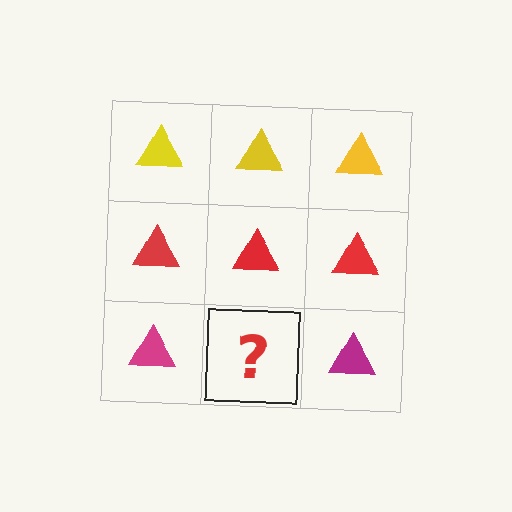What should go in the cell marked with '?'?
The missing cell should contain a magenta triangle.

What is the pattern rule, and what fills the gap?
The rule is that each row has a consistent color. The gap should be filled with a magenta triangle.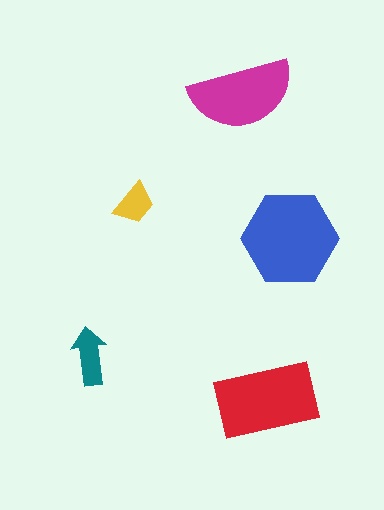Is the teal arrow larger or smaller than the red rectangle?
Smaller.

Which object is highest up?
The magenta semicircle is topmost.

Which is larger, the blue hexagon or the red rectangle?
The blue hexagon.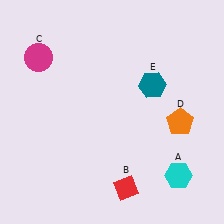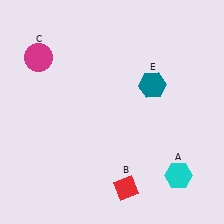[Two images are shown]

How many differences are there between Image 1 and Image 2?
There is 1 difference between the two images.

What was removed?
The orange pentagon (D) was removed in Image 2.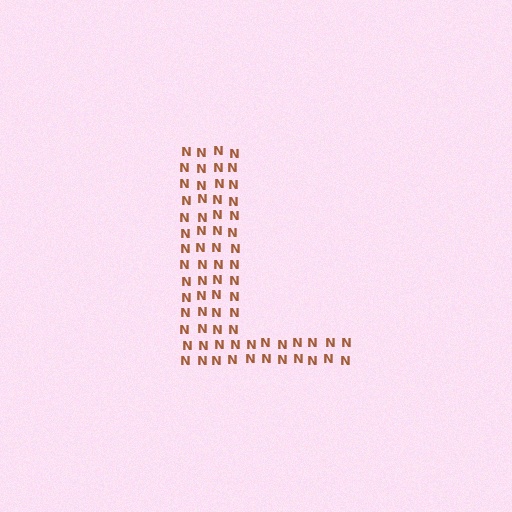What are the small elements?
The small elements are letter N's.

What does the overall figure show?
The overall figure shows the letter L.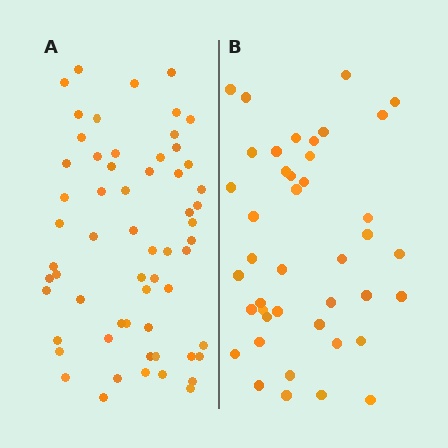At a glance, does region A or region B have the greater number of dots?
Region A (the left region) has more dots.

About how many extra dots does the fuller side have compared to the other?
Region A has approximately 20 more dots than region B.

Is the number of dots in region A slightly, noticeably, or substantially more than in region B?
Region A has noticeably more, but not dramatically so. The ratio is roughly 1.4 to 1.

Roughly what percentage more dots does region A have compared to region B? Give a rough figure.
About 45% more.